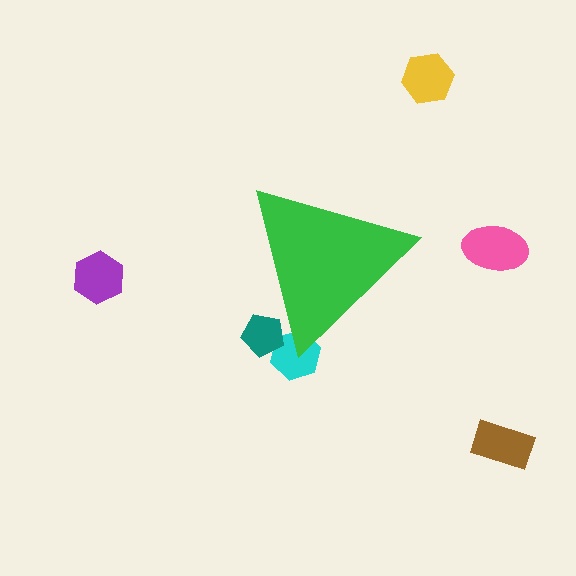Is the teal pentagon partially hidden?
Yes, the teal pentagon is partially hidden behind the green triangle.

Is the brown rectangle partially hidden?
No, the brown rectangle is fully visible.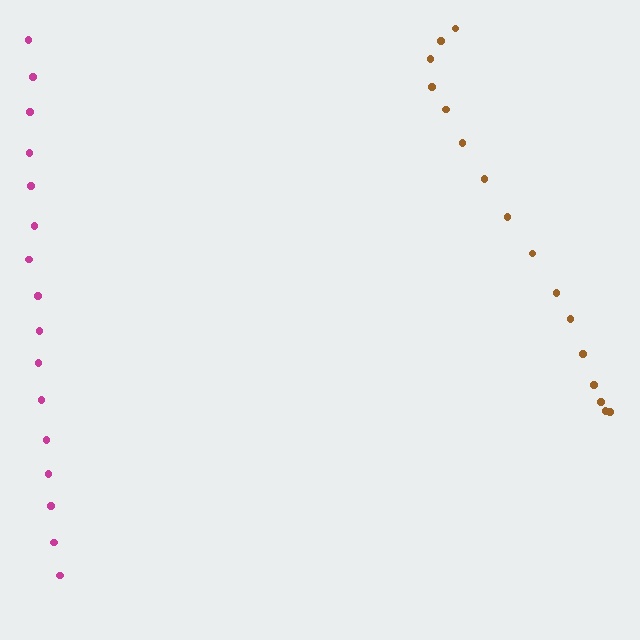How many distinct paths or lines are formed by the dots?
There are 2 distinct paths.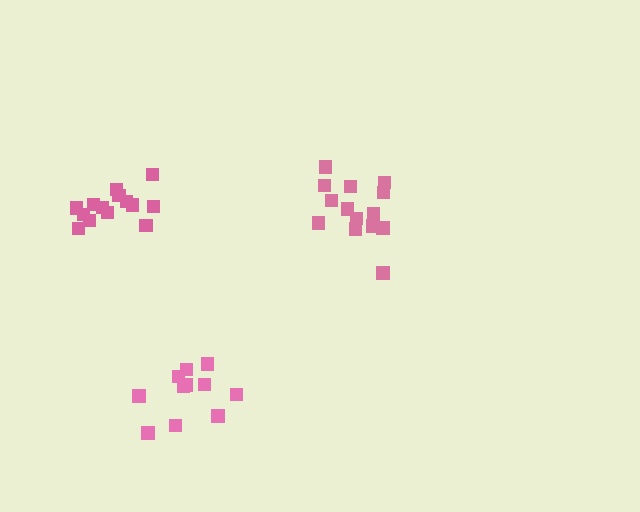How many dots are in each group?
Group 1: 14 dots, Group 2: 14 dots, Group 3: 11 dots (39 total).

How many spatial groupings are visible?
There are 3 spatial groupings.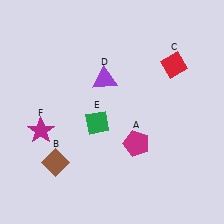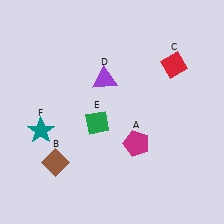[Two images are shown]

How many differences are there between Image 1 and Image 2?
There is 1 difference between the two images.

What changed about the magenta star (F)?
In Image 1, F is magenta. In Image 2, it changed to teal.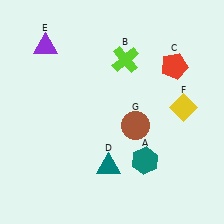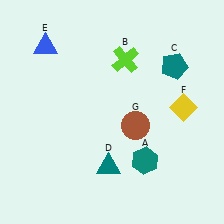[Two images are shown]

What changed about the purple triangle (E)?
In Image 1, E is purple. In Image 2, it changed to blue.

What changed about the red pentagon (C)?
In Image 1, C is red. In Image 2, it changed to teal.